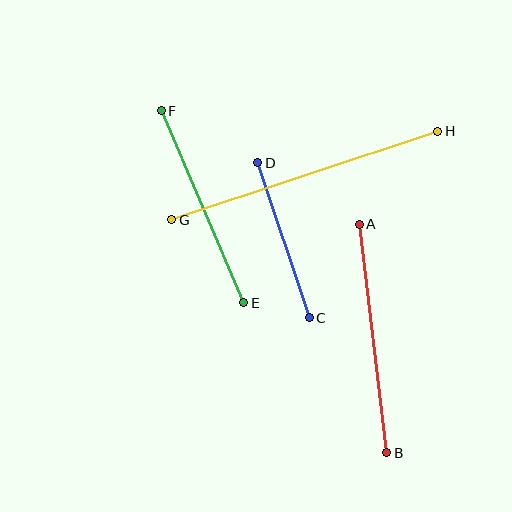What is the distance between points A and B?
The distance is approximately 230 pixels.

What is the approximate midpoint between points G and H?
The midpoint is at approximately (305, 175) pixels.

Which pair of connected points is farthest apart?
Points G and H are farthest apart.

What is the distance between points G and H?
The distance is approximately 280 pixels.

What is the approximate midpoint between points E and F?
The midpoint is at approximately (202, 207) pixels.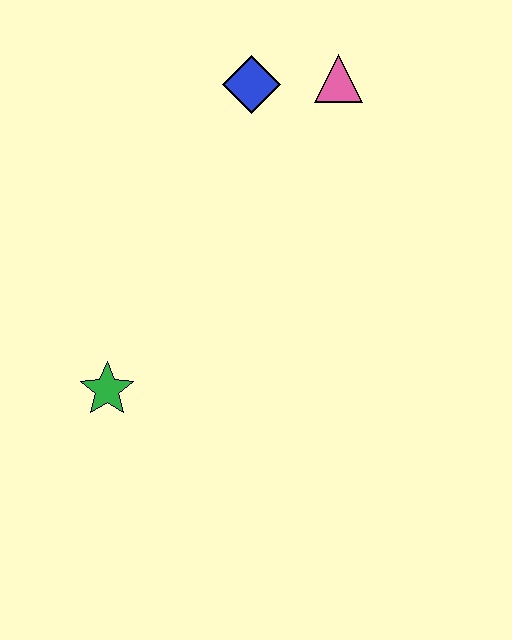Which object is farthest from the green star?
The pink triangle is farthest from the green star.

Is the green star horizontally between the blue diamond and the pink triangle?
No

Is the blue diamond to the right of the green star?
Yes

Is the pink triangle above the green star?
Yes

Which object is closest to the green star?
The blue diamond is closest to the green star.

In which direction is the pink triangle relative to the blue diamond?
The pink triangle is to the right of the blue diamond.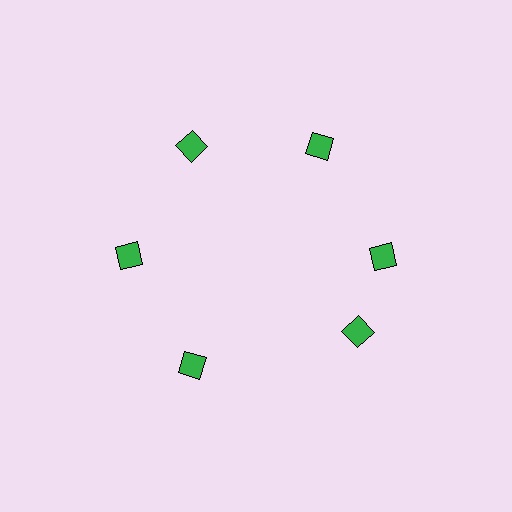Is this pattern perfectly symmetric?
No. The 6 green diamonds are arranged in a ring, but one element near the 5 o'clock position is rotated out of alignment along the ring, breaking the 6-fold rotational symmetry.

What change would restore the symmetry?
The symmetry would be restored by rotating it back into even spacing with its neighbors so that all 6 diamonds sit at equal angles and equal distance from the center.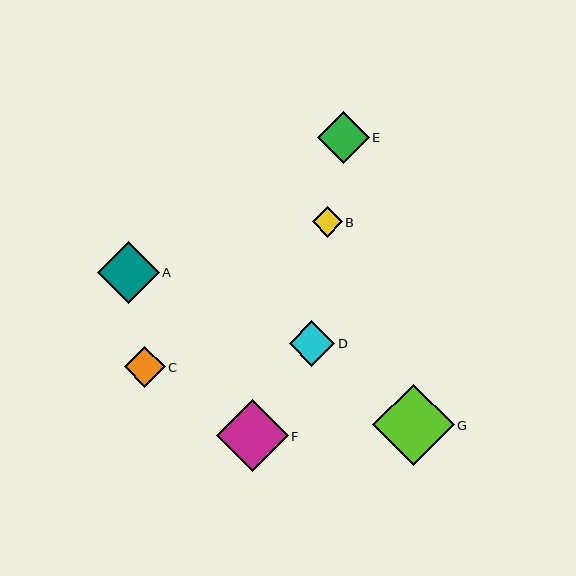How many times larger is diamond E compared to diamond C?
Diamond E is approximately 1.3 times the size of diamond C.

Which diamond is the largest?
Diamond G is the largest with a size of approximately 82 pixels.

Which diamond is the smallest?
Diamond B is the smallest with a size of approximately 30 pixels.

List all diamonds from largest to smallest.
From largest to smallest: G, F, A, E, D, C, B.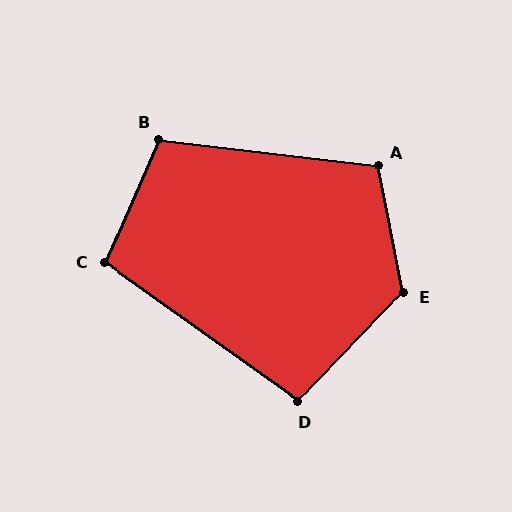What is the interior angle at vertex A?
Approximately 108 degrees (obtuse).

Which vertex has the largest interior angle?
E, at approximately 125 degrees.